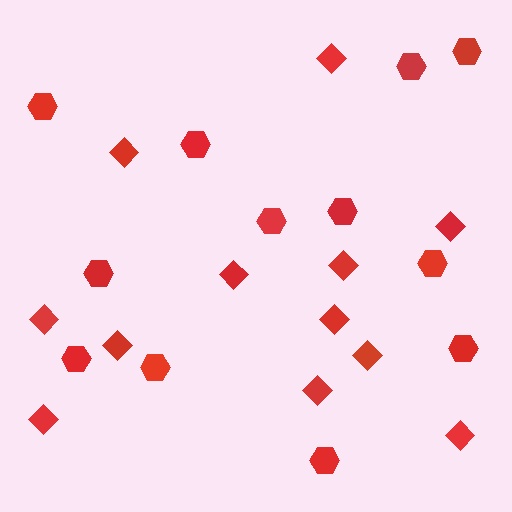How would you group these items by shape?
There are 2 groups: one group of hexagons (12) and one group of diamonds (12).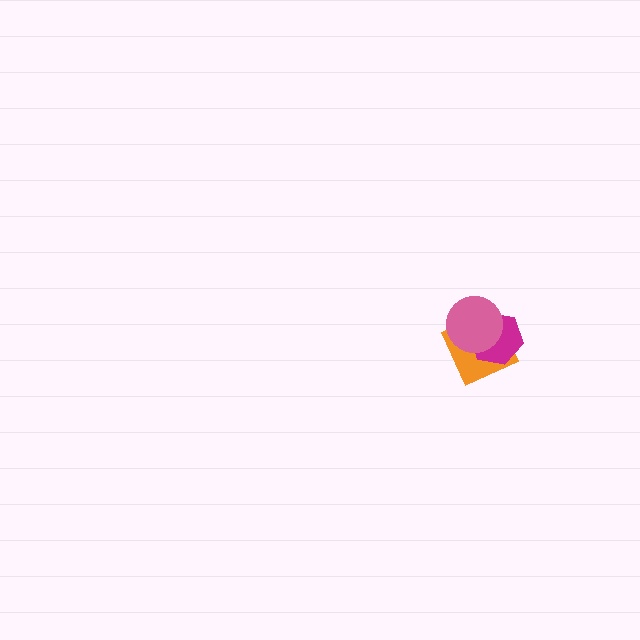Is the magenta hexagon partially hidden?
Yes, it is partially covered by another shape.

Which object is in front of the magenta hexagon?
The pink circle is in front of the magenta hexagon.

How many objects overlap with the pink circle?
2 objects overlap with the pink circle.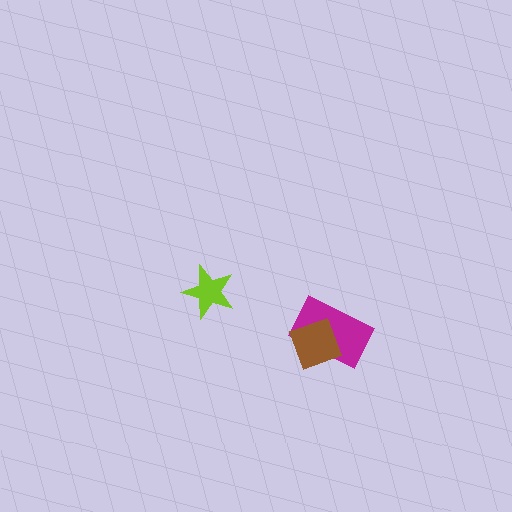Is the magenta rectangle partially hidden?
Yes, it is partially covered by another shape.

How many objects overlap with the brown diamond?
1 object overlaps with the brown diamond.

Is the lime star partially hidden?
No, no other shape covers it.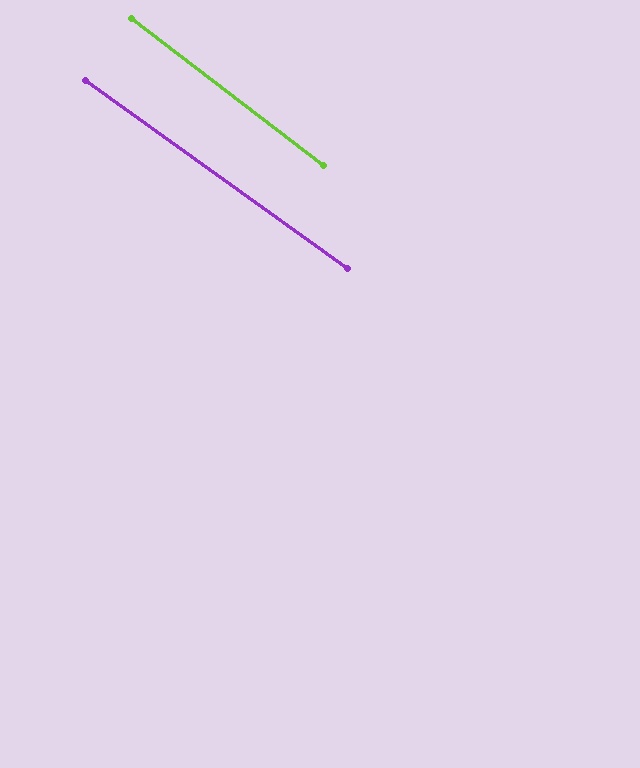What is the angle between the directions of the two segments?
Approximately 2 degrees.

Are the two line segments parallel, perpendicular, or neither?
Parallel — their directions differ by only 2.0°.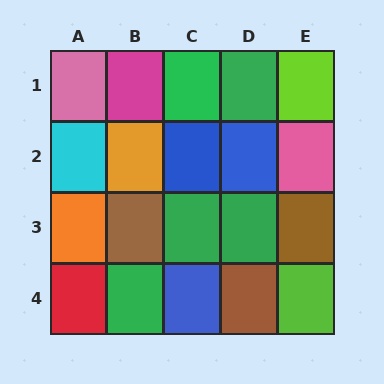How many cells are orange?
2 cells are orange.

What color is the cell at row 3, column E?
Brown.